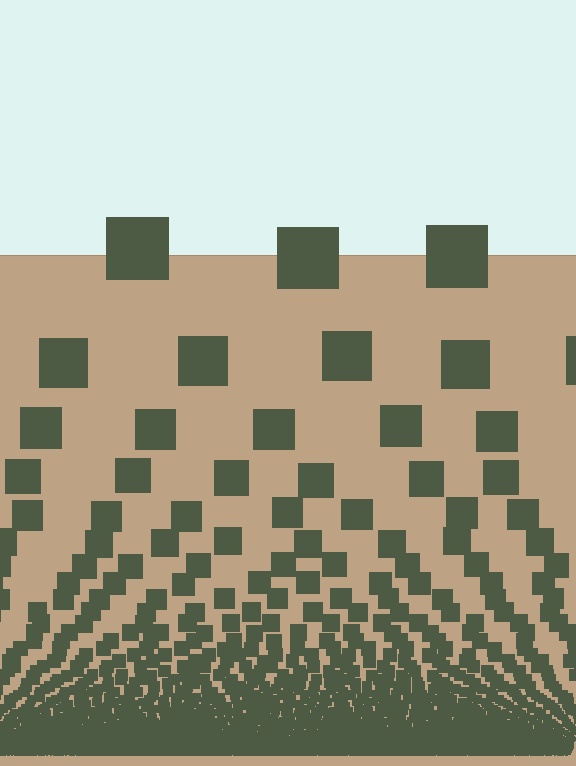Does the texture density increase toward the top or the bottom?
Density increases toward the bottom.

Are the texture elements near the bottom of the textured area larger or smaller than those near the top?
Smaller. The gradient is inverted — elements near the bottom are smaller and denser.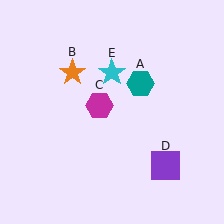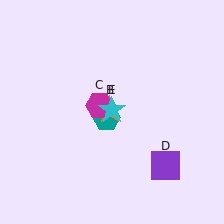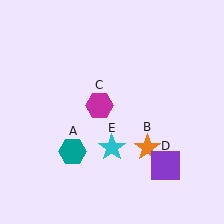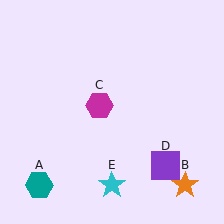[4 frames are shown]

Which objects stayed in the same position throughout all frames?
Magenta hexagon (object C) and purple square (object D) remained stationary.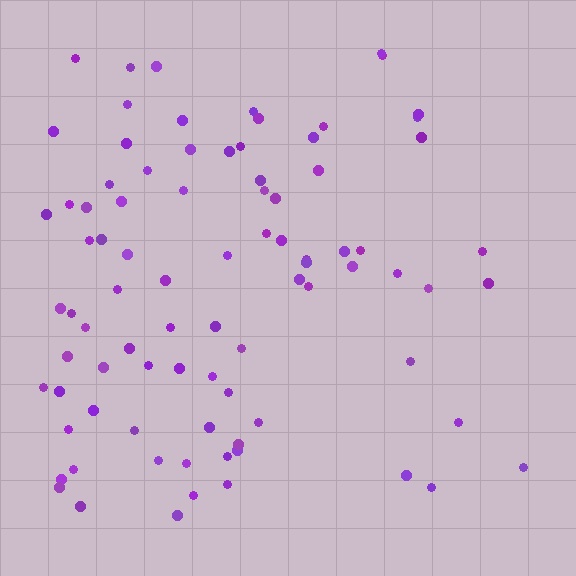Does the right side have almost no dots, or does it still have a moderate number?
Still a moderate number, just noticeably fewer than the left.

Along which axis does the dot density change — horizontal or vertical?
Horizontal.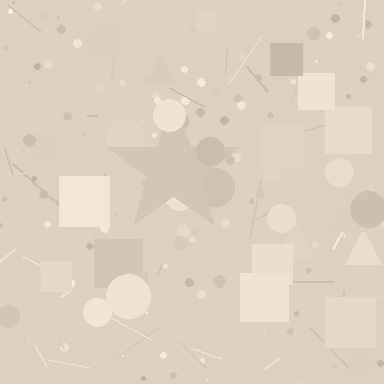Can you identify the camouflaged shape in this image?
The camouflaged shape is a star.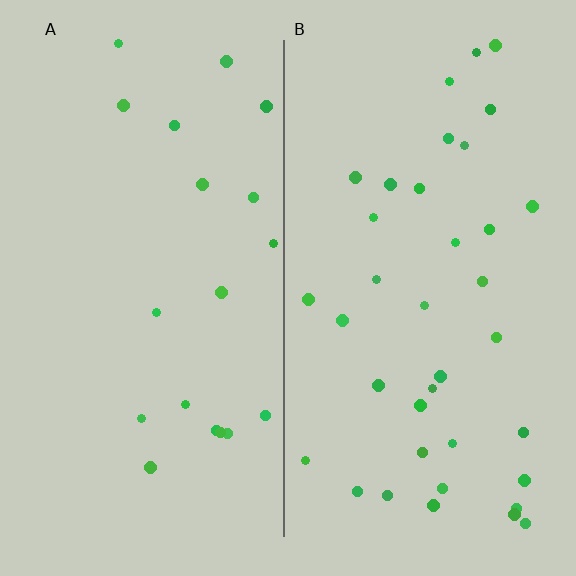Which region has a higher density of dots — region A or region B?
B (the right).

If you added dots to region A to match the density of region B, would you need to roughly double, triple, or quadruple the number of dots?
Approximately double.